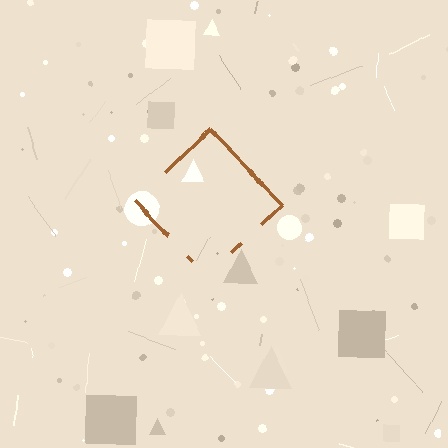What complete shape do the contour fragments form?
The contour fragments form a diamond.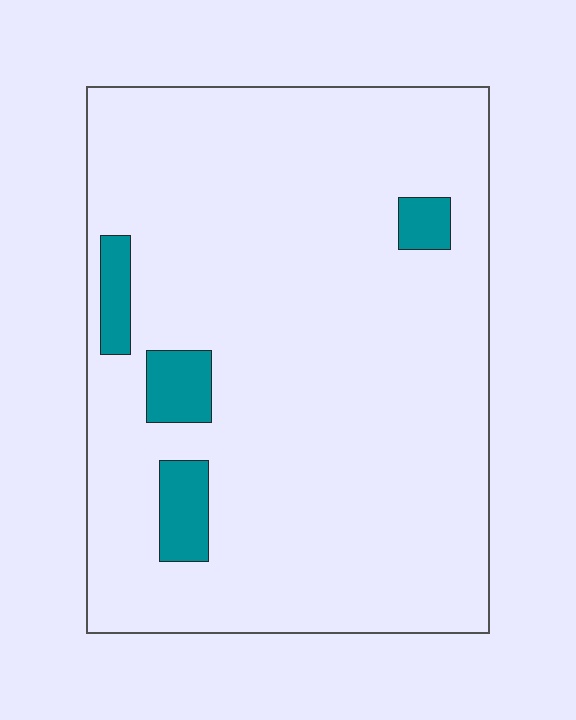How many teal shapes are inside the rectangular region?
4.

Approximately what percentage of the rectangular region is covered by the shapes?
Approximately 5%.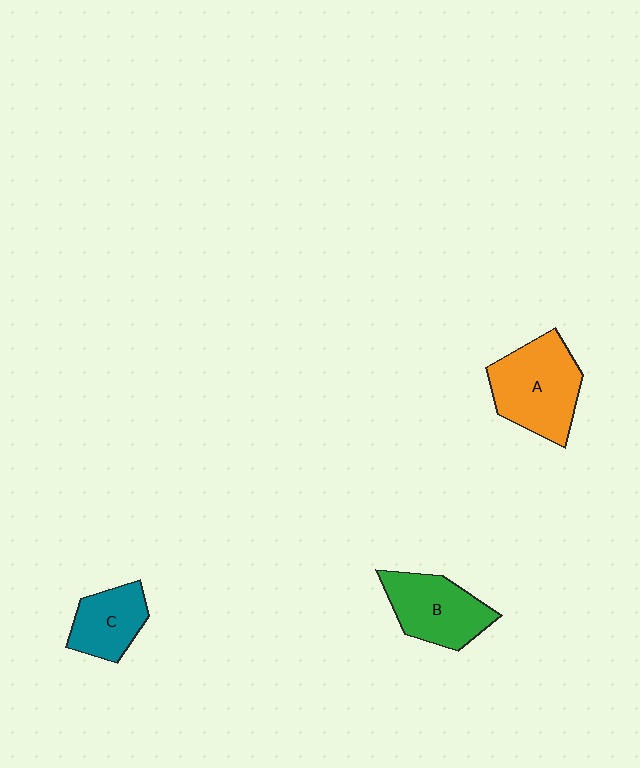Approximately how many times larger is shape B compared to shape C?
Approximately 1.3 times.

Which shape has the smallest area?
Shape C (teal).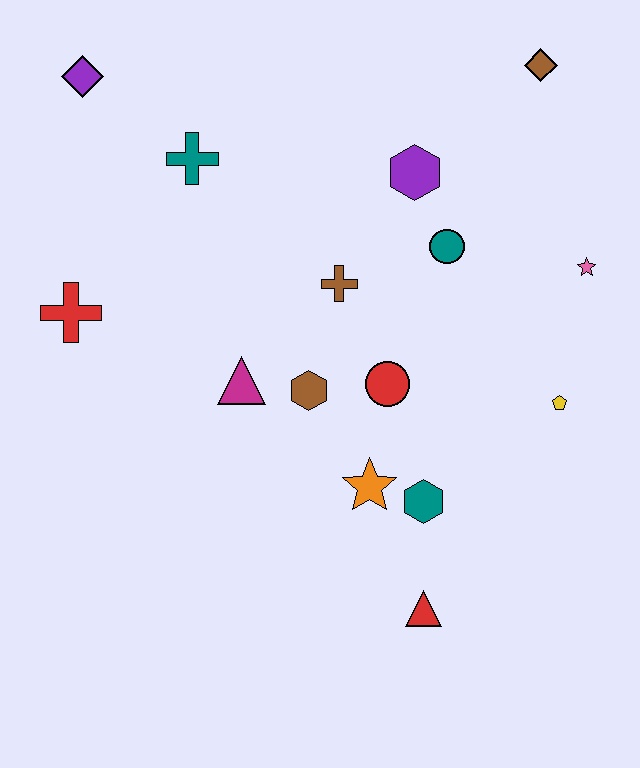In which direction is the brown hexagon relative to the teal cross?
The brown hexagon is below the teal cross.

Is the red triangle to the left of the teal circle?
Yes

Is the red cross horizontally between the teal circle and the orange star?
No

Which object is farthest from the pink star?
The purple diamond is farthest from the pink star.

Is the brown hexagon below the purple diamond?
Yes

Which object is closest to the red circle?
The brown hexagon is closest to the red circle.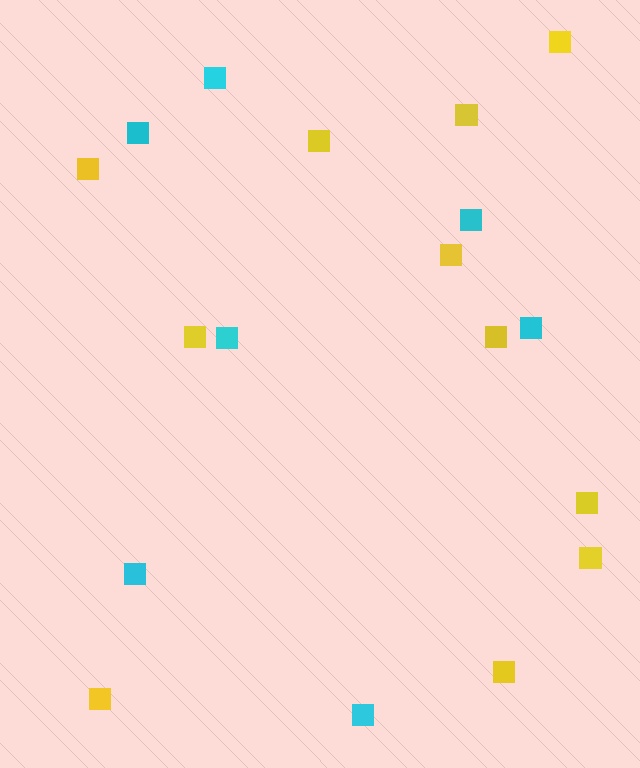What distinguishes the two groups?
There are 2 groups: one group of cyan squares (7) and one group of yellow squares (11).